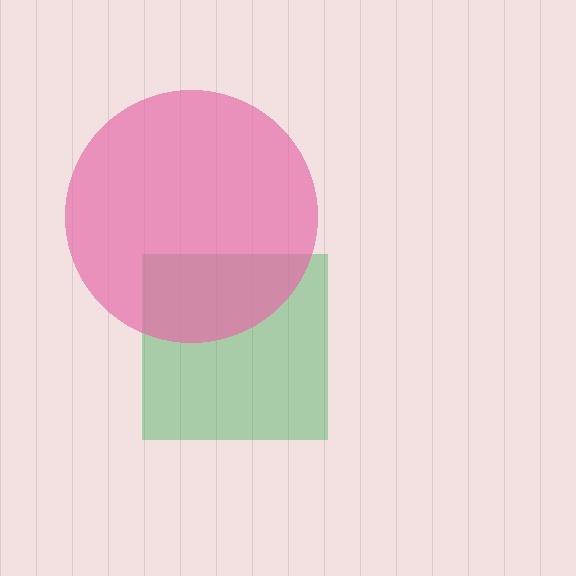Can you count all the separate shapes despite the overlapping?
Yes, there are 2 separate shapes.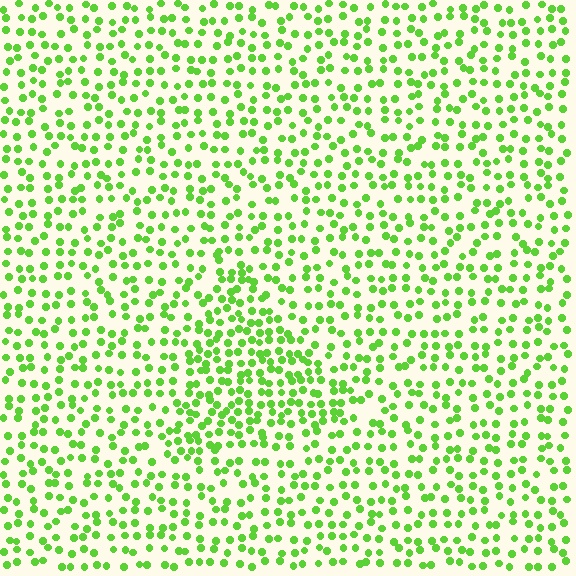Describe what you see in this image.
The image contains small lime elements arranged at two different densities. A triangle-shaped region is visible where the elements are more densely packed than the surrounding area.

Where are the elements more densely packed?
The elements are more densely packed inside the triangle boundary.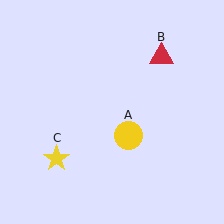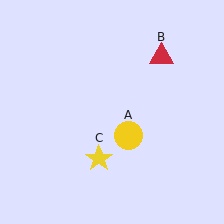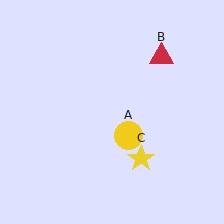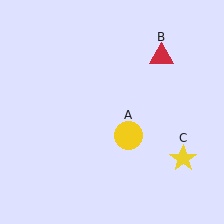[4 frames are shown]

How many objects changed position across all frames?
1 object changed position: yellow star (object C).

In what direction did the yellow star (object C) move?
The yellow star (object C) moved right.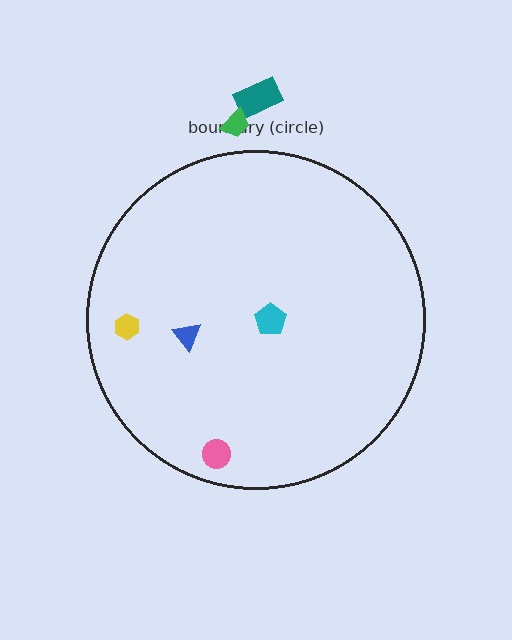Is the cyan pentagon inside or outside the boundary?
Inside.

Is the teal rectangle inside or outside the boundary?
Outside.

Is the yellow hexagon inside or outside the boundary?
Inside.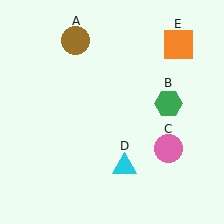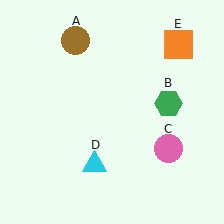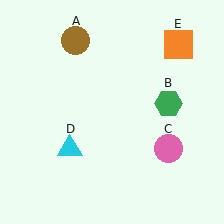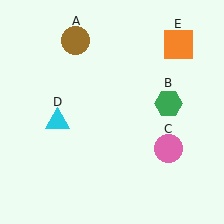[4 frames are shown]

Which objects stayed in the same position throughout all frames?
Brown circle (object A) and green hexagon (object B) and pink circle (object C) and orange square (object E) remained stationary.